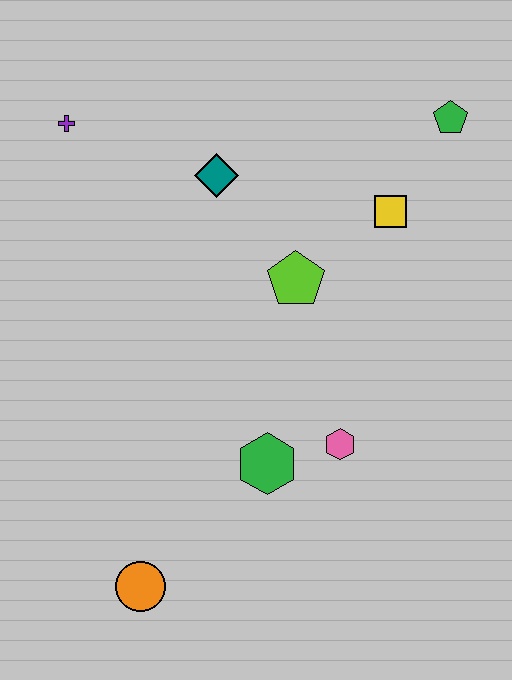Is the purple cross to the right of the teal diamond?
No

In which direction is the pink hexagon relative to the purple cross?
The pink hexagon is below the purple cross.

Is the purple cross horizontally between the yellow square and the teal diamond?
No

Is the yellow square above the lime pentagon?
Yes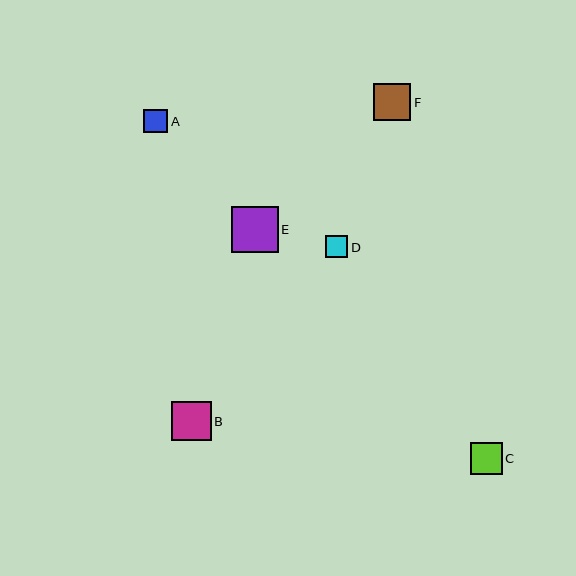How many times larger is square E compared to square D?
Square E is approximately 2.1 times the size of square D.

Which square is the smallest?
Square D is the smallest with a size of approximately 23 pixels.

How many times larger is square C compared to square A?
Square C is approximately 1.3 times the size of square A.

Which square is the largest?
Square E is the largest with a size of approximately 46 pixels.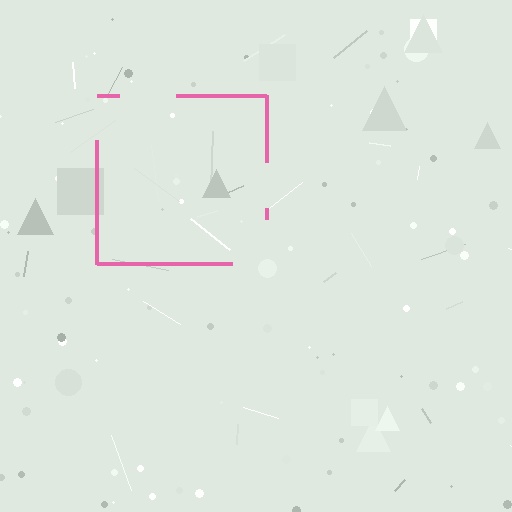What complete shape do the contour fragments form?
The contour fragments form a square.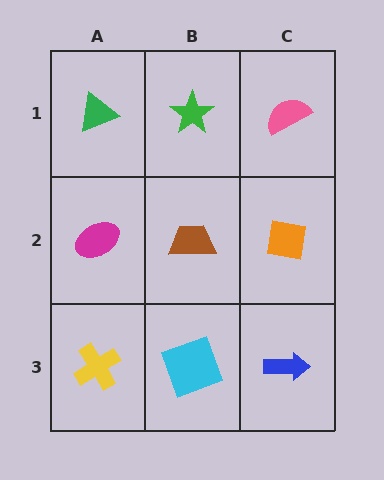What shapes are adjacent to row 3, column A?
A magenta ellipse (row 2, column A), a cyan square (row 3, column B).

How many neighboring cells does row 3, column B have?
3.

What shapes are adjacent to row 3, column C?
An orange square (row 2, column C), a cyan square (row 3, column B).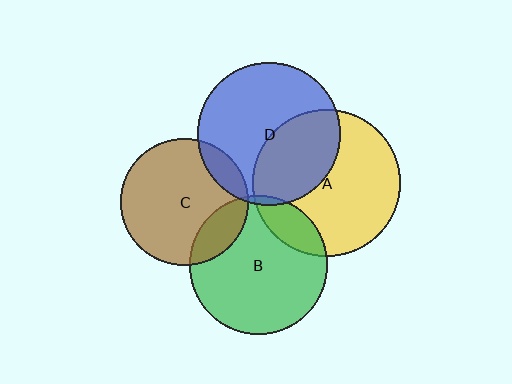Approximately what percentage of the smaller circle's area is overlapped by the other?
Approximately 20%.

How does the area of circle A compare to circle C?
Approximately 1.3 times.